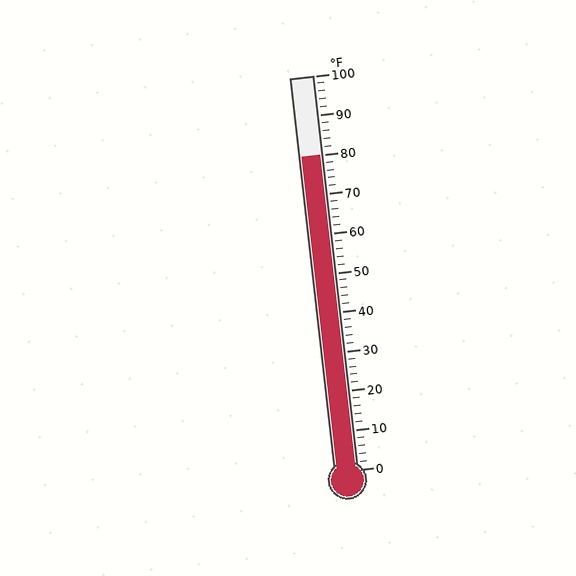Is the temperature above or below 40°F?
The temperature is above 40°F.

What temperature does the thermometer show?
The thermometer shows approximately 80°F.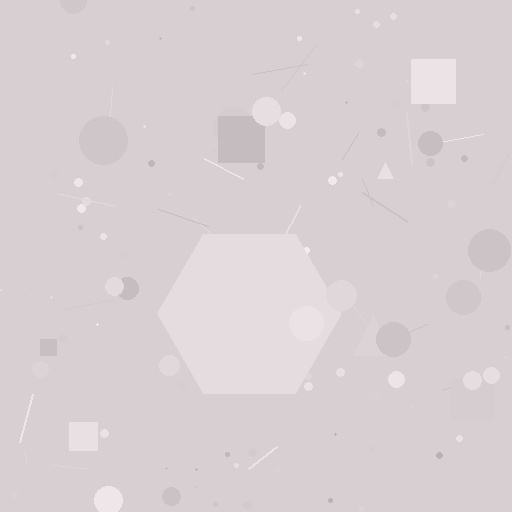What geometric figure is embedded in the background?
A hexagon is embedded in the background.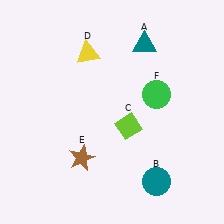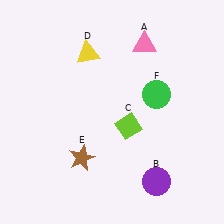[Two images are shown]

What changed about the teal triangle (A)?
In Image 1, A is teal. In Image 2, it changed to pink.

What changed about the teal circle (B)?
In Image 1, B is teal. In Image 2, it changed to purple.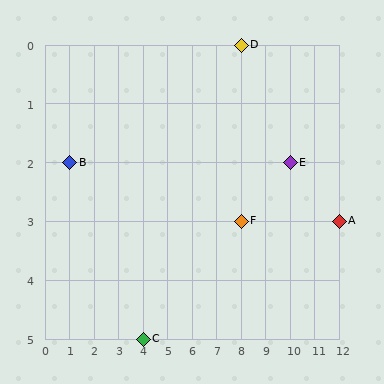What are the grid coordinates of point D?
Point D is at grid coordinates (8, 0).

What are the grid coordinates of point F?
Point F is at grid coordinates (8, 3).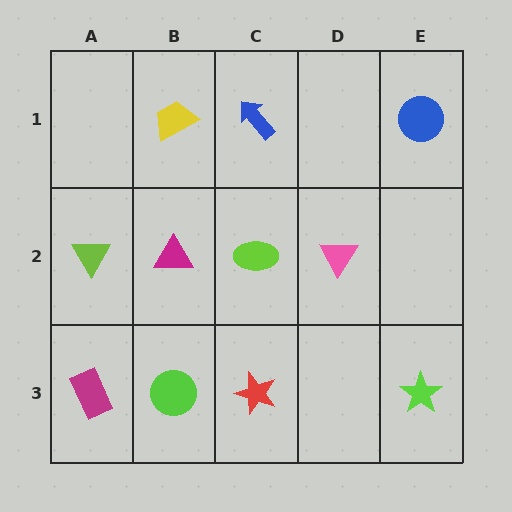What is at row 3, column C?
A red star.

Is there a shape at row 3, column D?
No, that cell is empty.